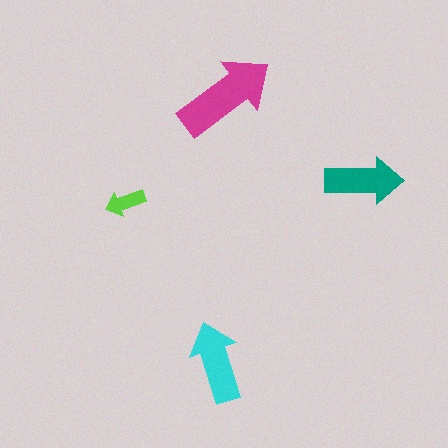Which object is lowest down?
The cyan arrow is bottommost.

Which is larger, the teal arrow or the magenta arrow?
The magenta one.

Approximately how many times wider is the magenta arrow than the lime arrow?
About 2.5 times wider.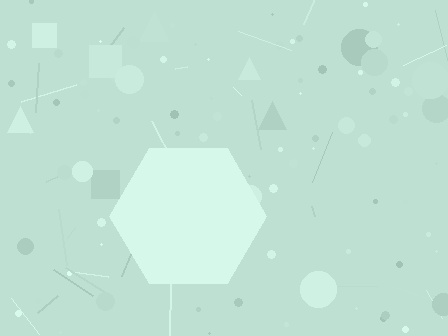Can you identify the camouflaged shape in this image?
The camouflaged shape is a hexagon.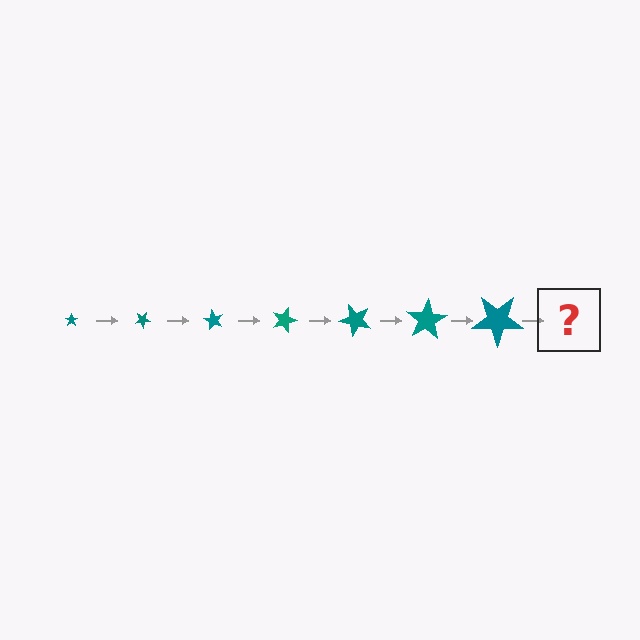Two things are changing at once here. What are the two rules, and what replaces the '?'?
The two rules are that the star grows larger each step and it rotates 30 degrees each step. The '?' should be a star, larger than the previous one and rotated 210 degrees from the start.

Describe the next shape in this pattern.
It should be a star, larger than the previous one and rotated 210 degrees from the start.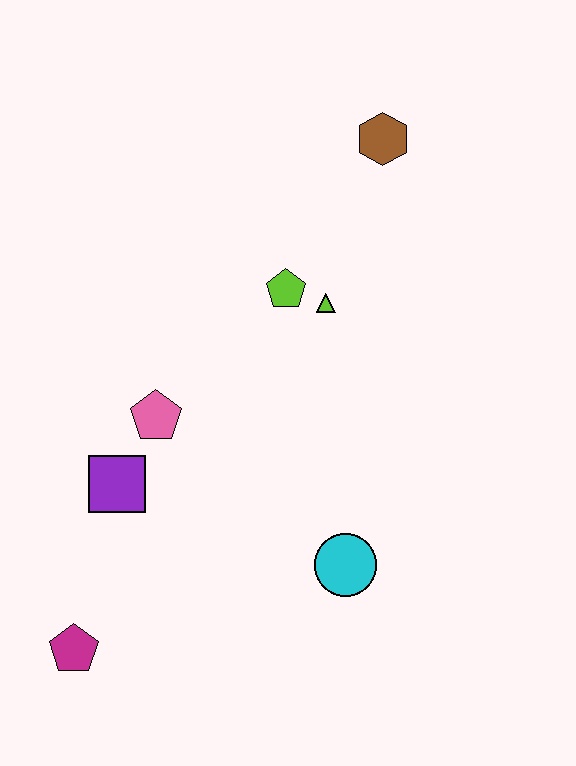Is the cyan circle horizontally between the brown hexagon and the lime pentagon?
Yes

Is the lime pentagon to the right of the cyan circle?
No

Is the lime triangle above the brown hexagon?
No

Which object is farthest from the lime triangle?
The magenta pentagon is farthest from the lime triangle.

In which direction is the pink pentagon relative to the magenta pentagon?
The pink pentagon is above the magenta pentagon.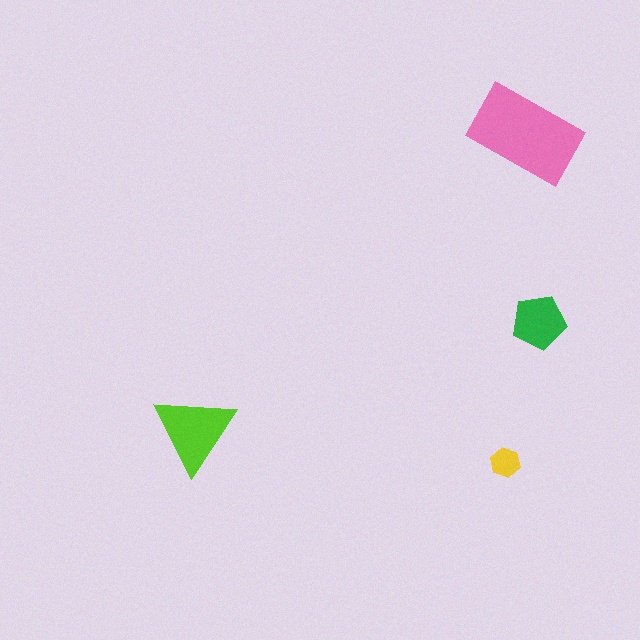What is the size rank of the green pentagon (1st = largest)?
3rd.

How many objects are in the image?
There are 4 objects in the image.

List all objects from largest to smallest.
The pink rectangle, the lime triangle, the green pentagon, the yellow hexagon.